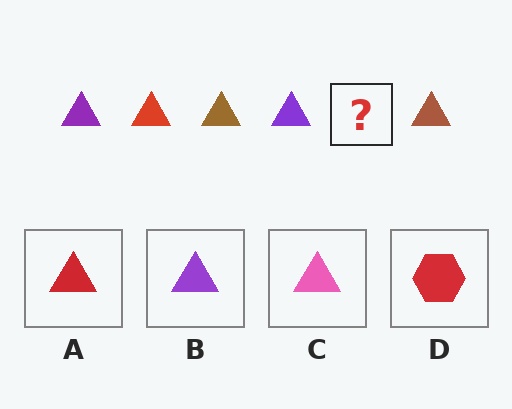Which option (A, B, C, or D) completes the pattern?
A.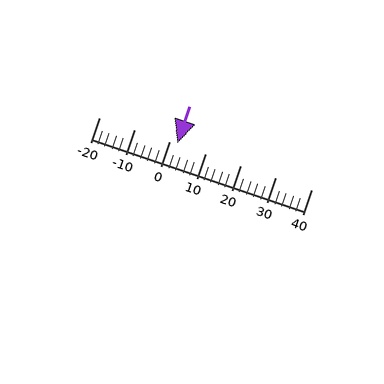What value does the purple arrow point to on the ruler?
The purple arrow points to approximately 2.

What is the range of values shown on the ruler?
The ruler shows values from -20 to 40.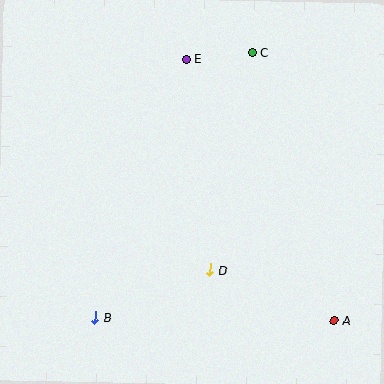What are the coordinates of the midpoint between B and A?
The midpoint between B and A is at (215, 319).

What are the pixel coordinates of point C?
Point C is at (252, 53).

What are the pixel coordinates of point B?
Point B is at (95, 318).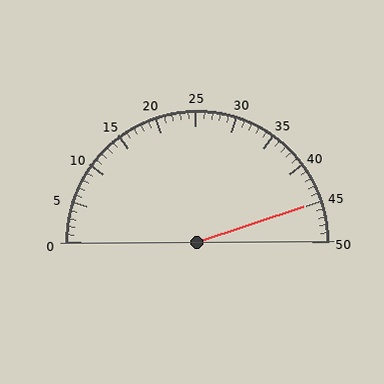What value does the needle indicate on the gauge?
The needle indicates approximately 45.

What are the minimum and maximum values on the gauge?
The gauge ranges from 0 to 50.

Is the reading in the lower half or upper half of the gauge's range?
The reading is in the upper half of the range (0 to 50).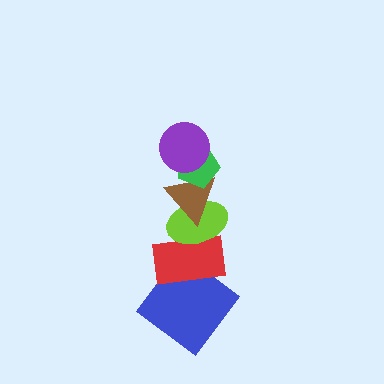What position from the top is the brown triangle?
The brown triangle is 3rd from the top.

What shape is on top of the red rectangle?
The lime ellipse is on top of the red rectangle.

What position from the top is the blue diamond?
The blue diamond is 6th from the top.